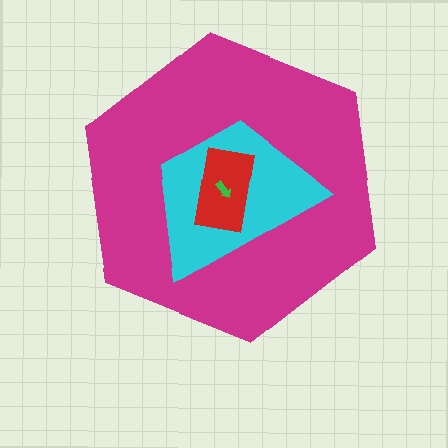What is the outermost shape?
The magenta hexagon.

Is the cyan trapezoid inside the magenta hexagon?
Yes.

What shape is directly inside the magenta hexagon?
The cyan trapezoid.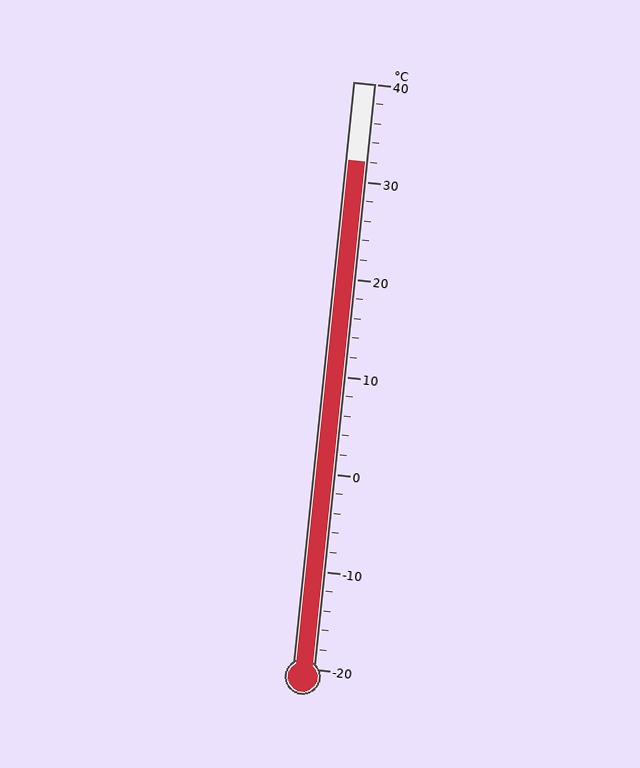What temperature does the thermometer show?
The thermometer shows approximately 32°C.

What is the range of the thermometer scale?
The thermometer scale ranges from -20°C to 40°C.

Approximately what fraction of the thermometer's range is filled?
The thermometer is filled to approximately 85% of its range.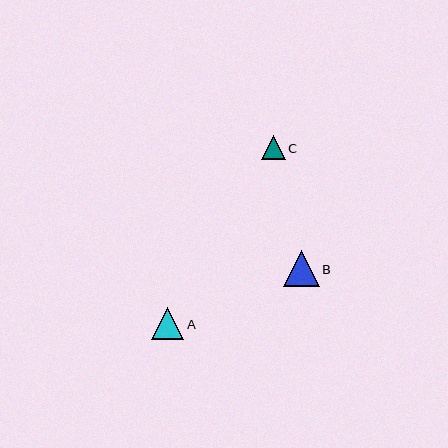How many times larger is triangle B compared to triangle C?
Triangle B is approximately 1.5 times the size of triangle C.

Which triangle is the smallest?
Triangle C is the smallest with a size of approximately 24 pixels.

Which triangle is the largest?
Triangle B is the largest with a size of approximately 36 pixels.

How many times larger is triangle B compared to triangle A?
Triangle B is approximately 1.1 times the size of triangle A.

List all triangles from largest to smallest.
From largest to smallest: B, A, C.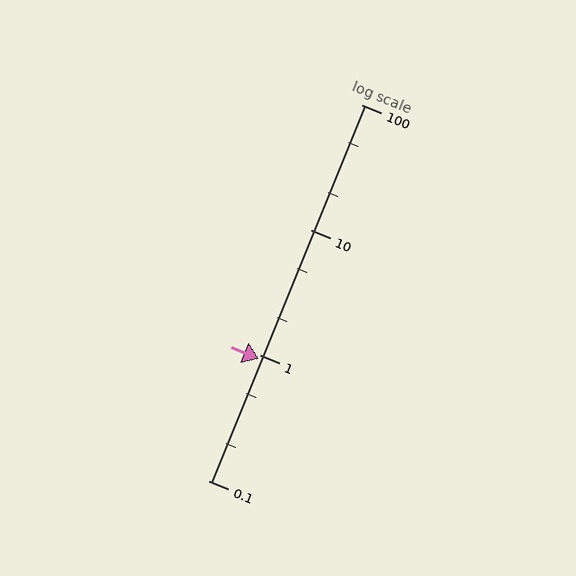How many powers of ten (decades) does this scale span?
The scale spans 3 decades, from 0.1 to 100.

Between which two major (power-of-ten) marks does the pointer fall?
The pointer is between 0.1 and 1.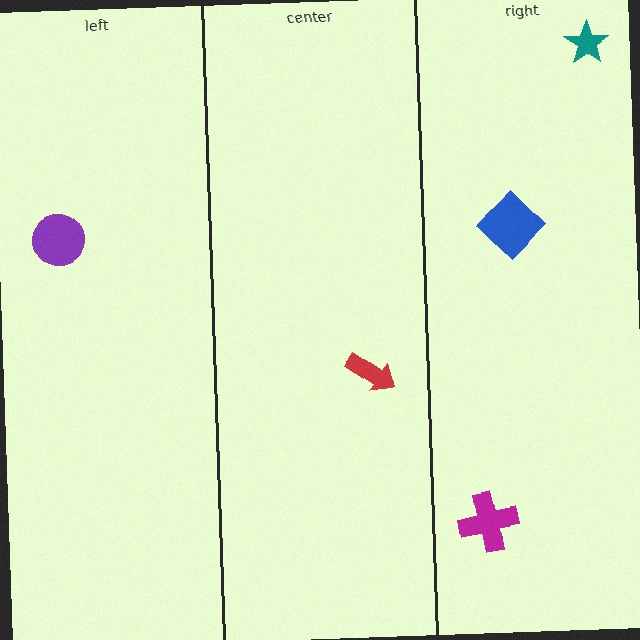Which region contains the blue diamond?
The right region.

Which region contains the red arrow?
The center region.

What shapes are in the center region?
The red arrow.